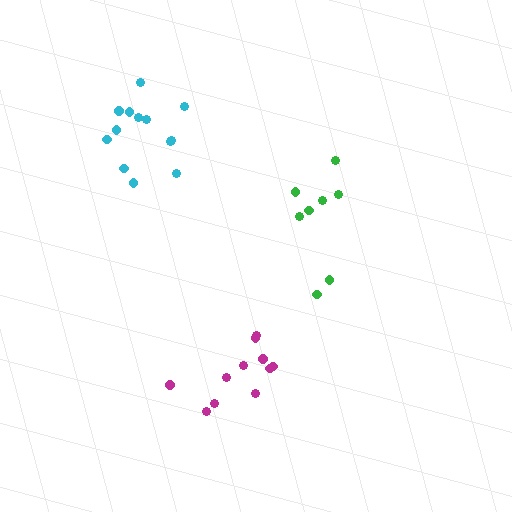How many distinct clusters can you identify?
There are 3 distinct clusters.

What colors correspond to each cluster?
The clusters are colored: magenta, cyan, green.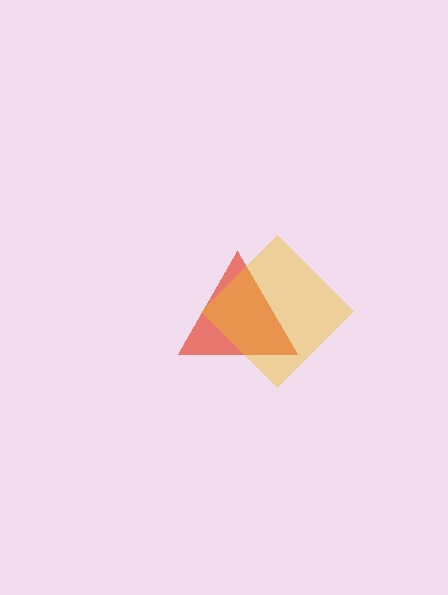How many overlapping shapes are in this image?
There are 2 overlapping shapes in the image.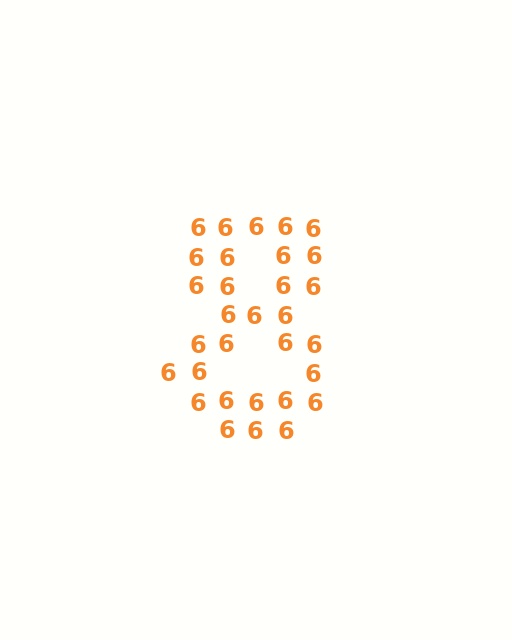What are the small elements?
The small elements are digit 6's.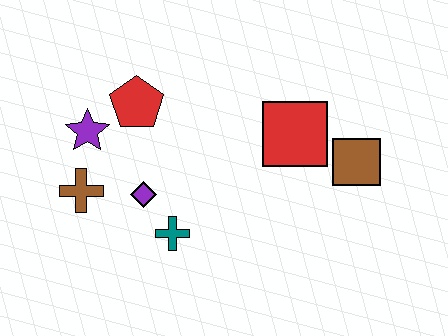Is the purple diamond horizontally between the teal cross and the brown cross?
Yes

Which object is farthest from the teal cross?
The brown square is farthest from the teal cross.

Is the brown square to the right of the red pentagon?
Yes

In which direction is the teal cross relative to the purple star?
The teal cross is below the purple star.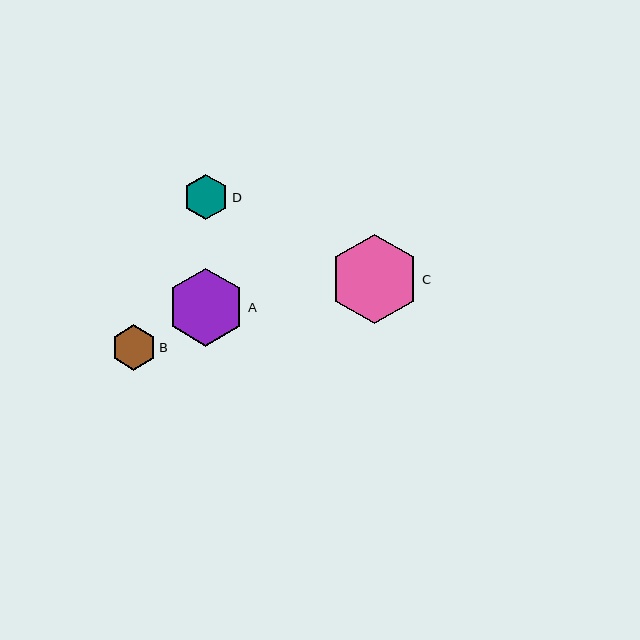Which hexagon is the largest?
Hexagon C is the largest with a size of approximately 89 pixels.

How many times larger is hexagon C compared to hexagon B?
Hexagon C is approximately 2.0 times the size of hexagon B.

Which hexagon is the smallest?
Hexagon D is the smallest with a size of approximately 45 pixels.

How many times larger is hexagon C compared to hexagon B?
Hexagon C is approximately 2.0 times the size of hexagon B.